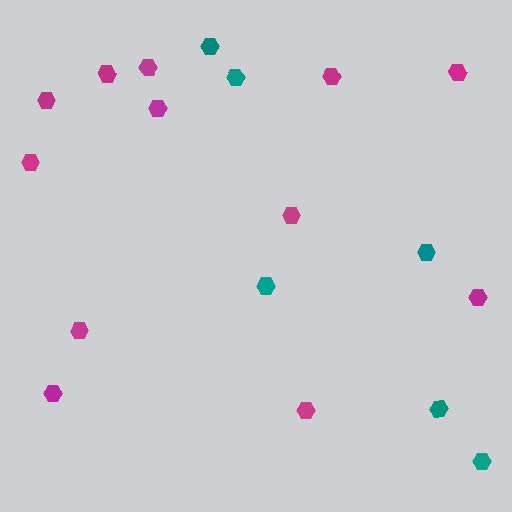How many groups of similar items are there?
There are 2 groups: one group of magenta hexagons (12) and one group of teal hexagons (6).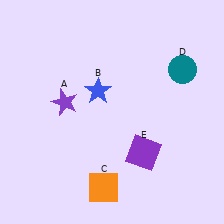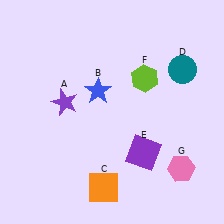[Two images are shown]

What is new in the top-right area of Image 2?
A lime hexagon (F) was added in the top-right area of Image 2.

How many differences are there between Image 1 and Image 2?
There are 2 differences between the two images.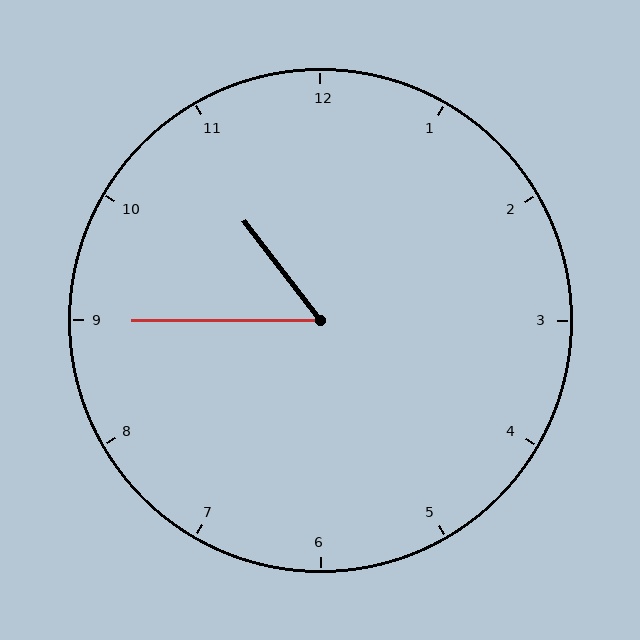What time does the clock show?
10:45.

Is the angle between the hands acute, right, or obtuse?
It is acute.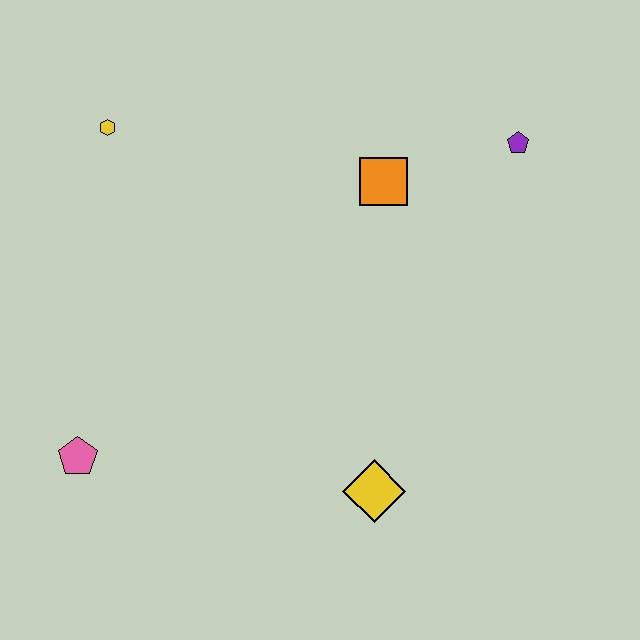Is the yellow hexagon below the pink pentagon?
No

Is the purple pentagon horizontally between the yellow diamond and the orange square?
No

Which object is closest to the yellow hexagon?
The orange square is closest to the yellow hexagon.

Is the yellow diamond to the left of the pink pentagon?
No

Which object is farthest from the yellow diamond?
The yellow hexagon is farthest from the yellow diamond.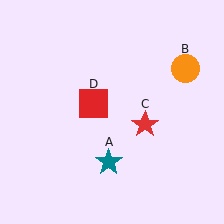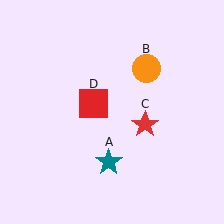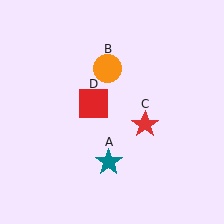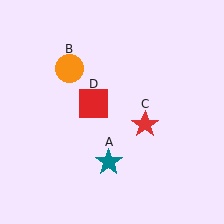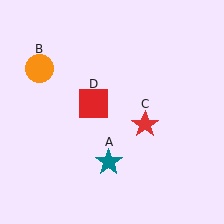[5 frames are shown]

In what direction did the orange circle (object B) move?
The orange circle (object B) moved left.